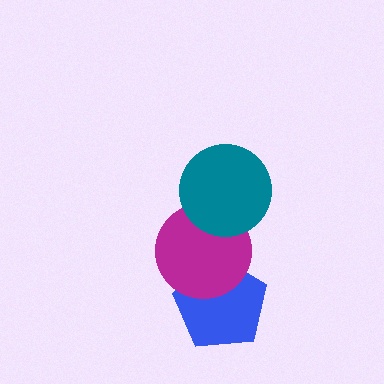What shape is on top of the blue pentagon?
The magenta circle is on top of the blue pentagon.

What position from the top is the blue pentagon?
The blue pentagon is 3rd from the top.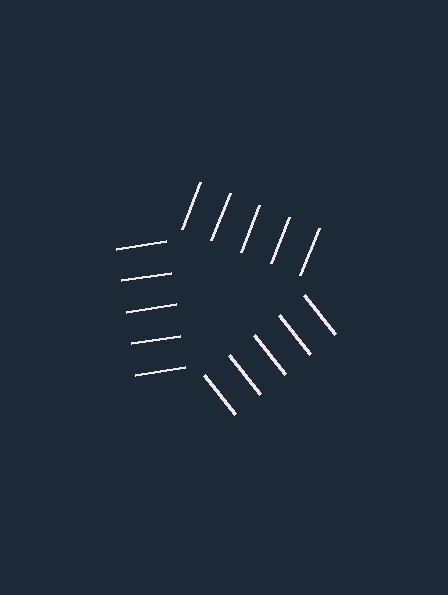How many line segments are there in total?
15 — 5 along each of the 3 edges.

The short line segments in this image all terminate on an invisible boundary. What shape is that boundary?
An illusory triangle — the line segments terminate on its edges but no continuous stroke is drawn.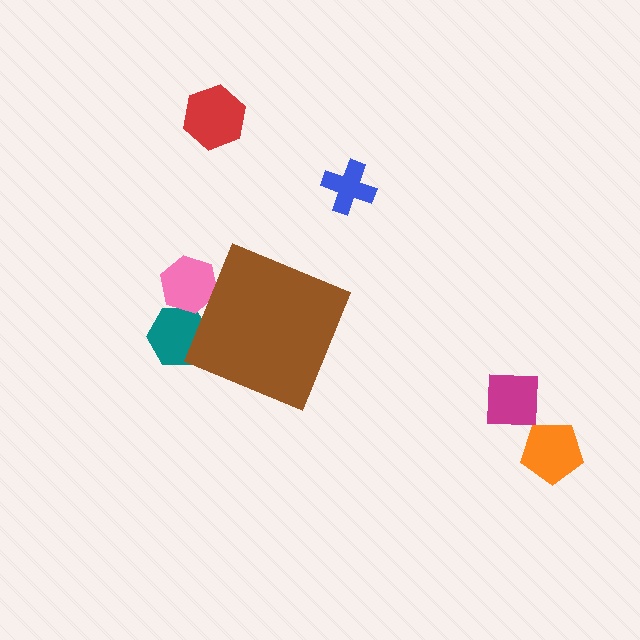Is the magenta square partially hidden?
No, the magenta square is fully visible.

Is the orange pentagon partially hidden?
No, the orange pentagon is fully visible.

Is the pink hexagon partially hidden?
Yes, the pink hexagon is partially hidden behind the brown diamond.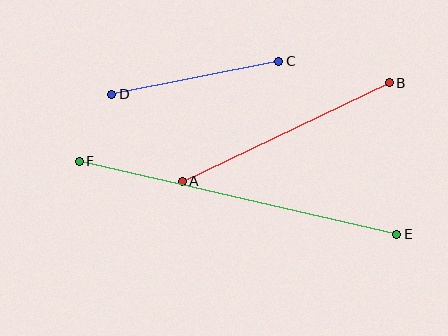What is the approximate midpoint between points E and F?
The midpoint is at approximately (238, 198) pixels.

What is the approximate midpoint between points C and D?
The midpoint is at approximately (195, 78) pixels.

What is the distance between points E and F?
The distance is approximately 325 pixels.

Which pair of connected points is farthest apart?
Points E and F are farthest apart.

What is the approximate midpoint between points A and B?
The midpoint is at approximately (286, 132) pixels.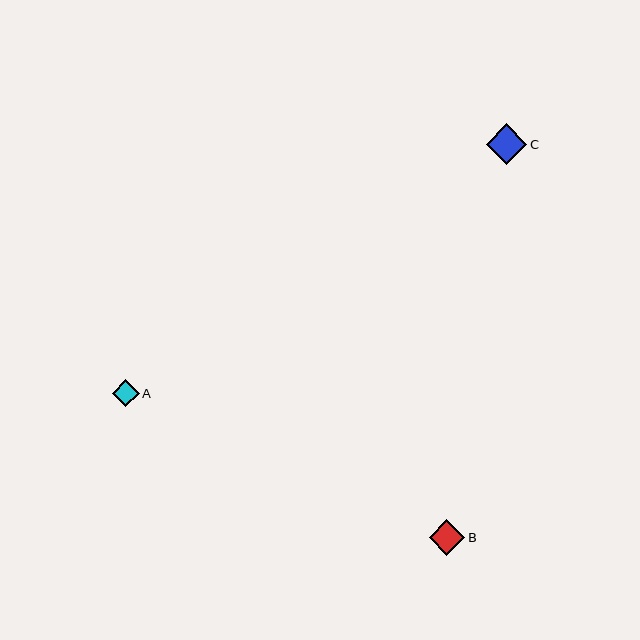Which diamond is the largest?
Diamond C is the largest with a size of approximately 40 pixels.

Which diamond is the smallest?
Diamond A is the smallest with a size of approximately 27 pixels.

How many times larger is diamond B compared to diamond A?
Diamond B is approximately 1.3 times the size of diamond A.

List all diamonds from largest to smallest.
From largest to smallest: C, B, A.